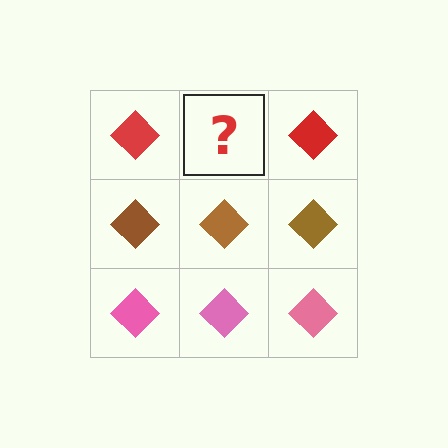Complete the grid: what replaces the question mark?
The question mark should be replaced with a red diamond.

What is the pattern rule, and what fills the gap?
The rule is that each row has a consistent color. The gap should be filled with a red diamond.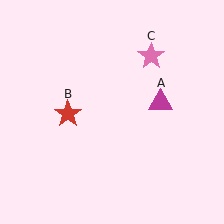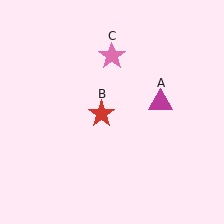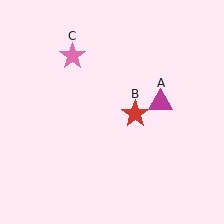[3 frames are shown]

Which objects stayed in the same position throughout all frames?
Magenta triangle (object A) remained stationary.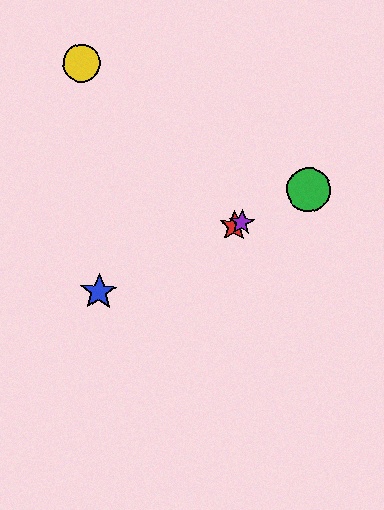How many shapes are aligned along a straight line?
4 shapes (the red star, the blue star, the green circle, the purple star) are aligned along a straight line.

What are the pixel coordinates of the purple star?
The purple star is at (242, 223).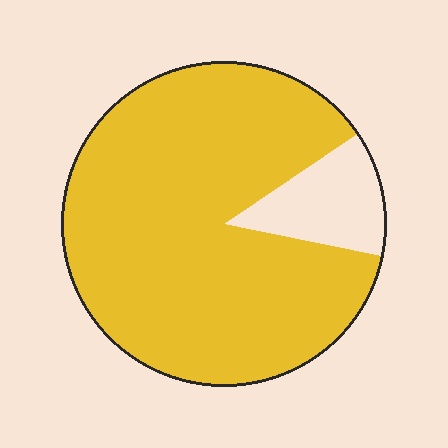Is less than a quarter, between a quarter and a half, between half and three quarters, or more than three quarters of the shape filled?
More than three quarters.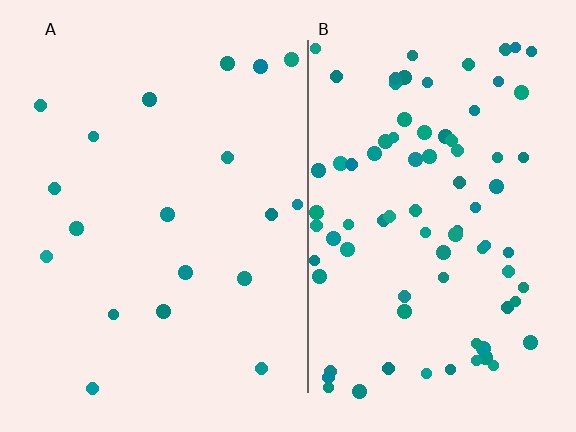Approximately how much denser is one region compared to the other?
Approximately 4.3× — region B over region A.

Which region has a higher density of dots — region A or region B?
B (the right).